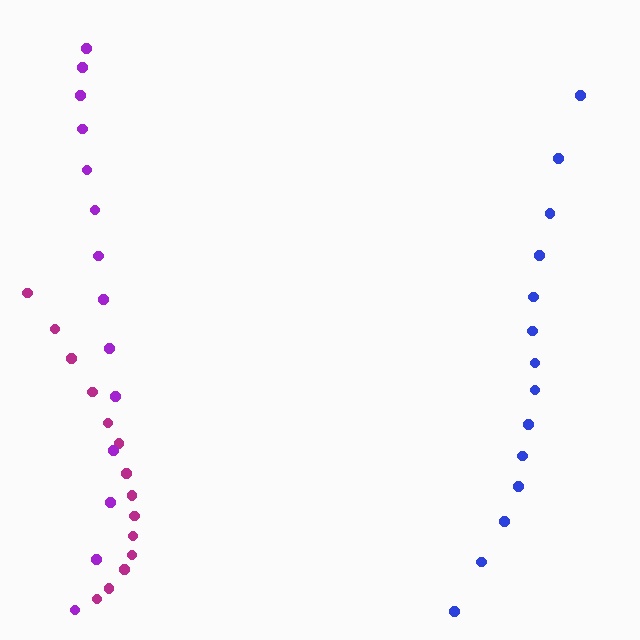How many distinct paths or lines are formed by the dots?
There are 3 distinct paths.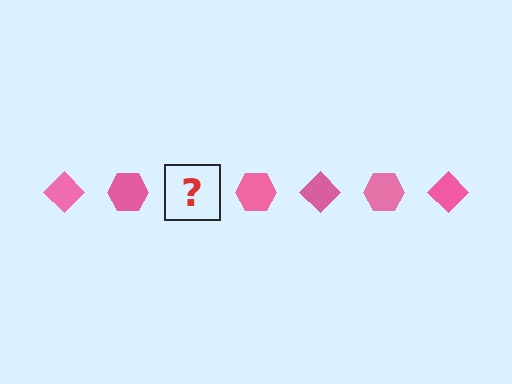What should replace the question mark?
The question mark should be replaced with a pink diamond.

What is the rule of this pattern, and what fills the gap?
The rule is that the pattern cycles through diamond, hexagon shapes in pink. The gap should be filled with a pink diamond.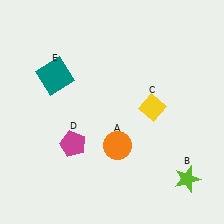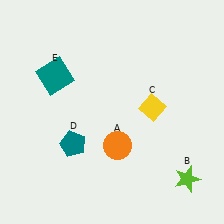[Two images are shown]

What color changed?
The pentagon (D) changed from magenta in Image 1 to teal in Image 2.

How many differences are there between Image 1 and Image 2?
There is 1 difference between the two images.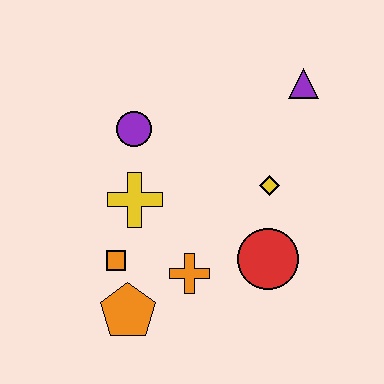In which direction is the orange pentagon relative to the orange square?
The orange pentagon is below the orange square.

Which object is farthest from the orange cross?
The purple triangle is farthest from the orange cross.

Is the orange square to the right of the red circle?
No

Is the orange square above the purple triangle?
No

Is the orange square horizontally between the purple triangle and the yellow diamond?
No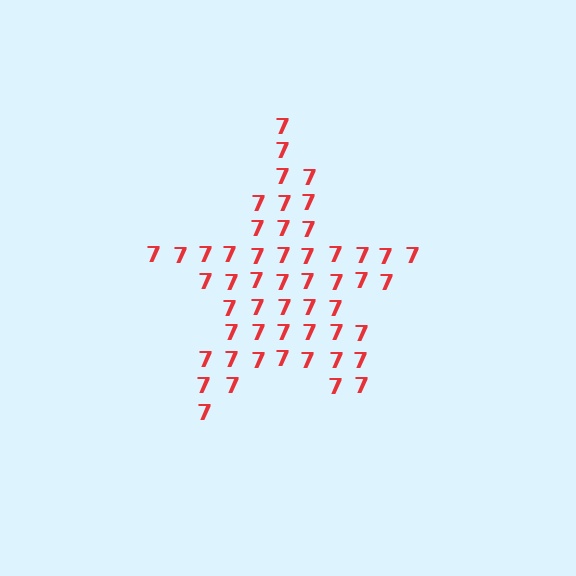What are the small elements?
The small elements are digit 7's.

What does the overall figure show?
The overall figure shows a star.